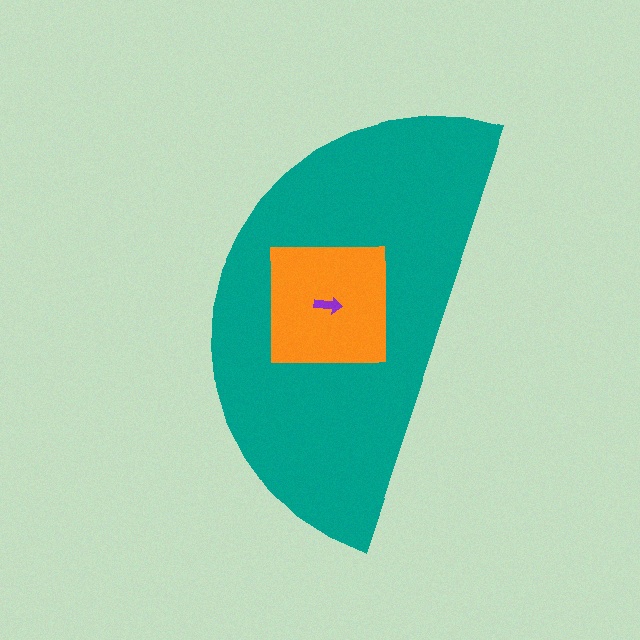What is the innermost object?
The purple arrow.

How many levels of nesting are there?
3.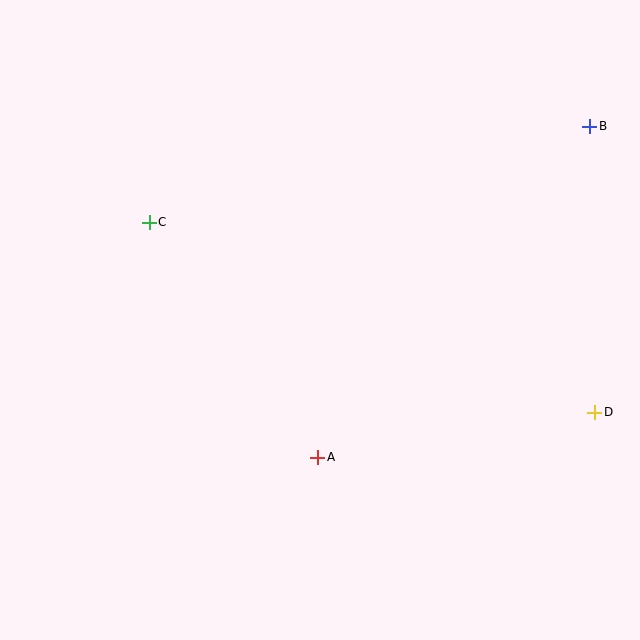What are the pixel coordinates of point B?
Point B is at (590, 126).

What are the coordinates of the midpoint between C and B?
The midpoint between C and B is at (370, 174).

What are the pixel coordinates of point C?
Point C is at (149, 222).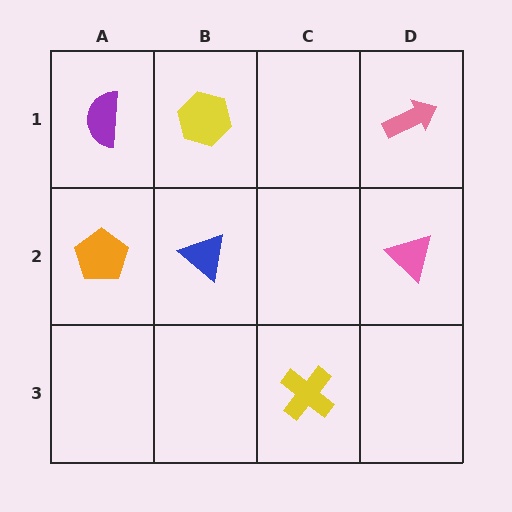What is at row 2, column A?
An orange pentagon.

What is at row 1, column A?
A purple semicircle.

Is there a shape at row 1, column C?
No, that cell is empty.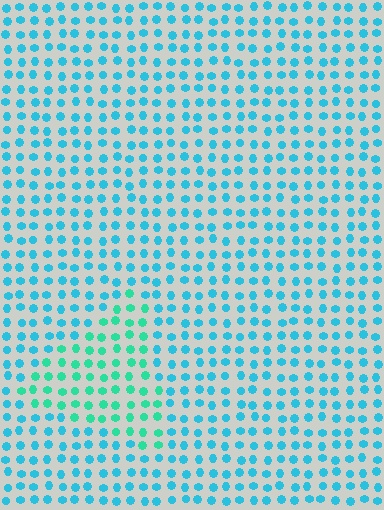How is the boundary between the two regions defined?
The boundary is defined purely by a slight shift in hue (about 32 degrees). Spacing, size, and orientation are identical on both sides.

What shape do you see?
I see a triangle.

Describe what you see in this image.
The image is filled with small cyan elements in a uniform arrangement. A triangle-shaped region is visible where the elements are tinted to a slightly different hue, forming a subtle color boundary.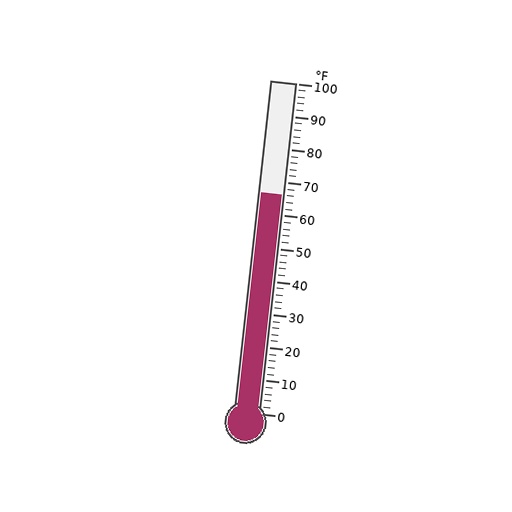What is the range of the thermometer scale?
The thermometer scale ranges from 0°F to 100°F.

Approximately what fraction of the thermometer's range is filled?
The thermometer is filled to approximately 65% of its range.